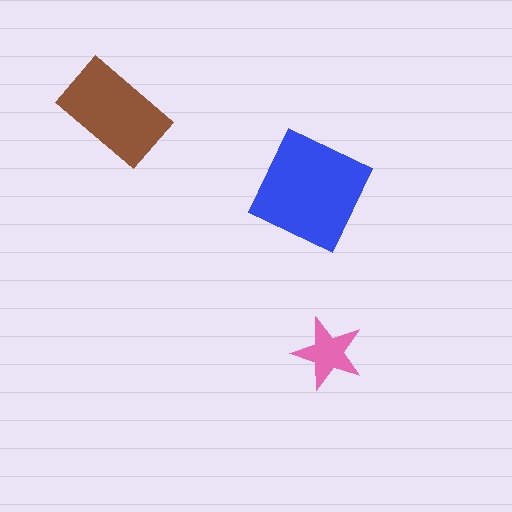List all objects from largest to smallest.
The blue square, the brown rectangle, the pink star.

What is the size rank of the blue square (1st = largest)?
1st.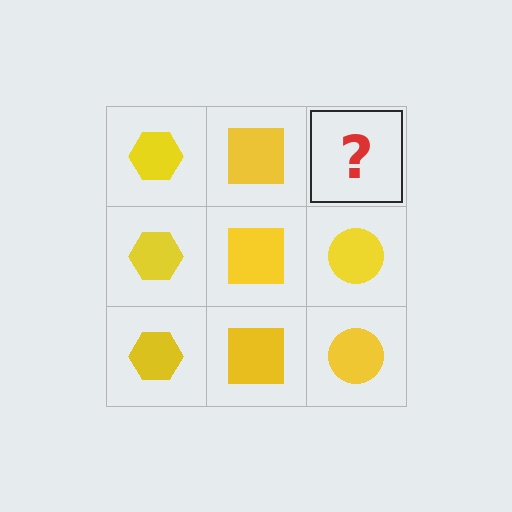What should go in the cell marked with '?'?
The missing cell should contain a yellow circle.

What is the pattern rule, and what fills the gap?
The rule is that each column has a consistent shape. The gap should be filled with a yellow circle.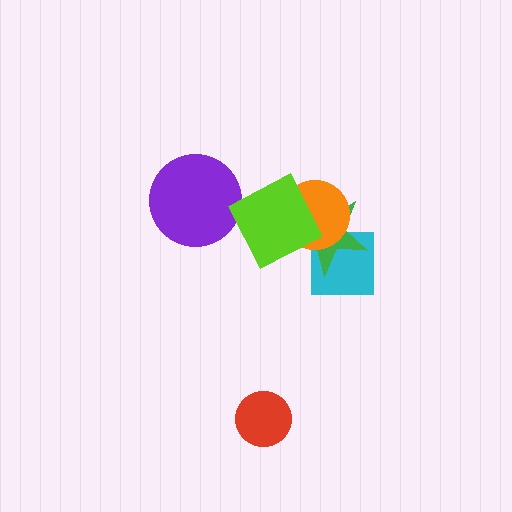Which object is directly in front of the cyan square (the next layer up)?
The green star is directly in front of the cyan square.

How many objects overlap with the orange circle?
3 objects overlap with the orange circle.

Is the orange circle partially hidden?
Yes, it is partially covered by another shape.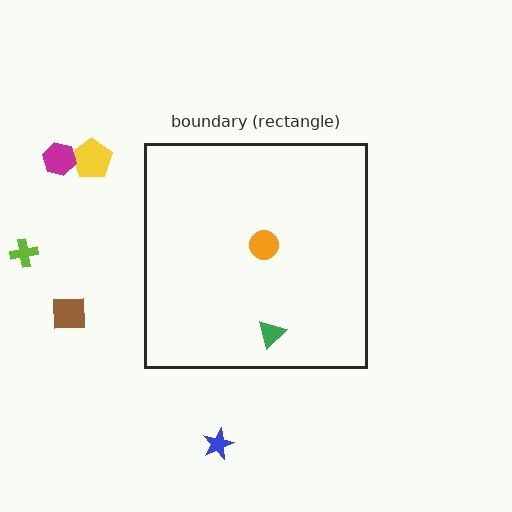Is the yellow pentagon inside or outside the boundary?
Outside.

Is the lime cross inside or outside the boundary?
Outside.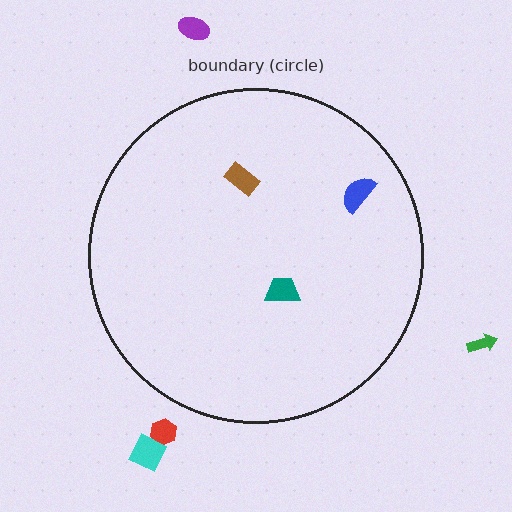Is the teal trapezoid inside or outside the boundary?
Inside.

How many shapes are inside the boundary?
3 inside, 4 outside.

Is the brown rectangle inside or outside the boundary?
Inside.